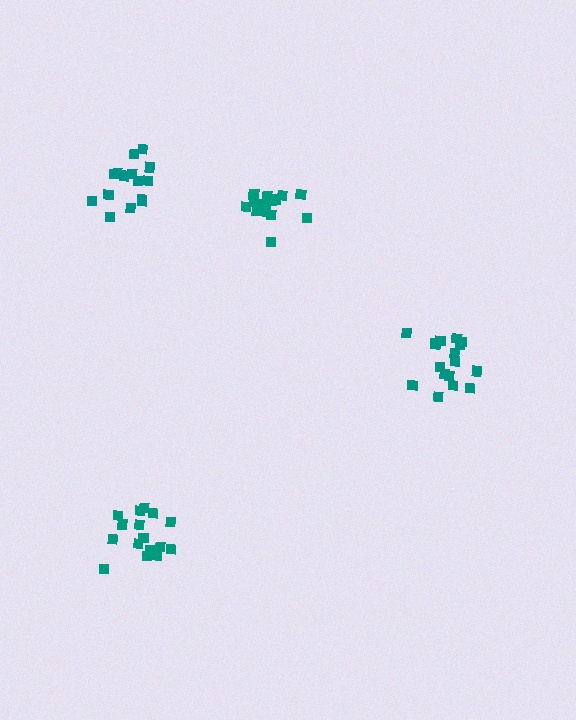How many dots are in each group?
Group 1: 16 dots, Group 2: 17 dots, Group 3: 15 dots, Group 4: 16 dots (64 total).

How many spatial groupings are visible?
There are 4 spatial groupings.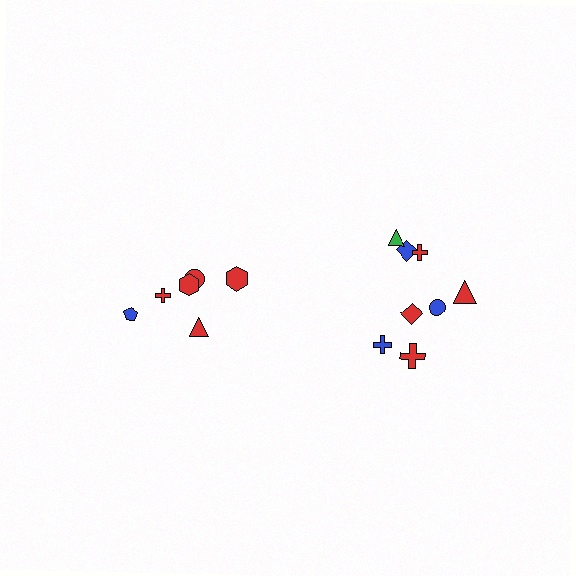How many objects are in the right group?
There are 8 objects.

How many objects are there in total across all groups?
There are 14 objects.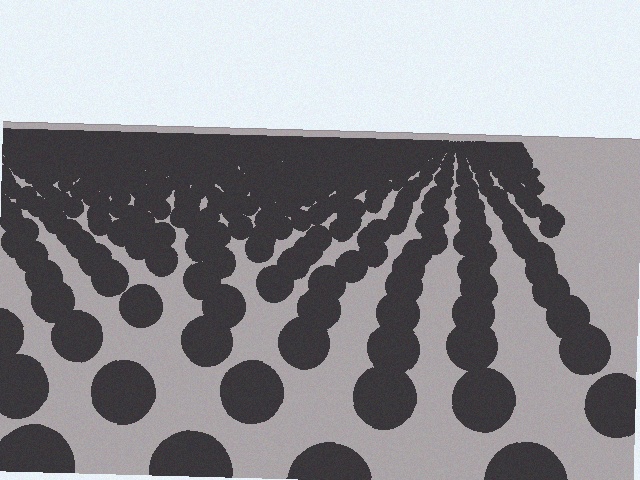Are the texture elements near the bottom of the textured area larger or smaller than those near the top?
Larger. Near the bottom, elements are closer to the viewer and appear at a bigger on-screen size.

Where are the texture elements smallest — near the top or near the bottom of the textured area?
Near the top.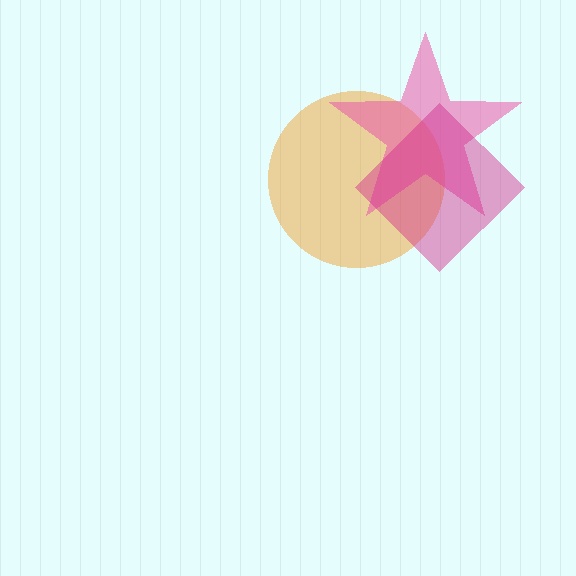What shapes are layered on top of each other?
The layered shapes are: an orange circle, a pink star, a magenta diamond.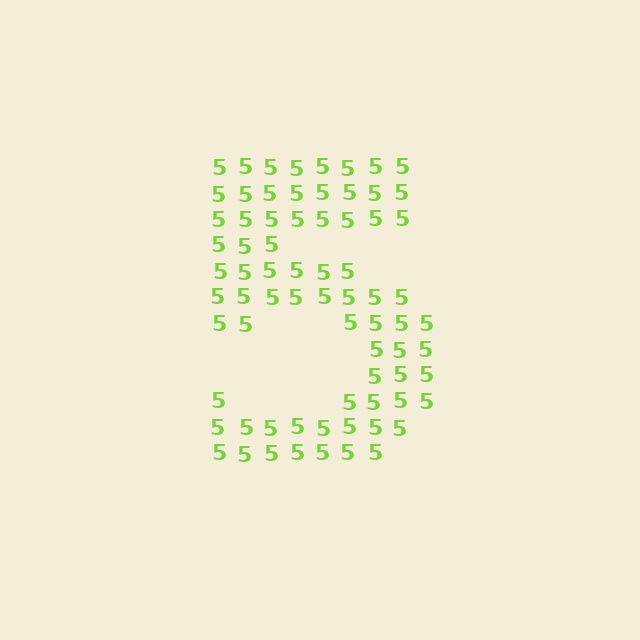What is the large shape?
The large shape is the digit 5.